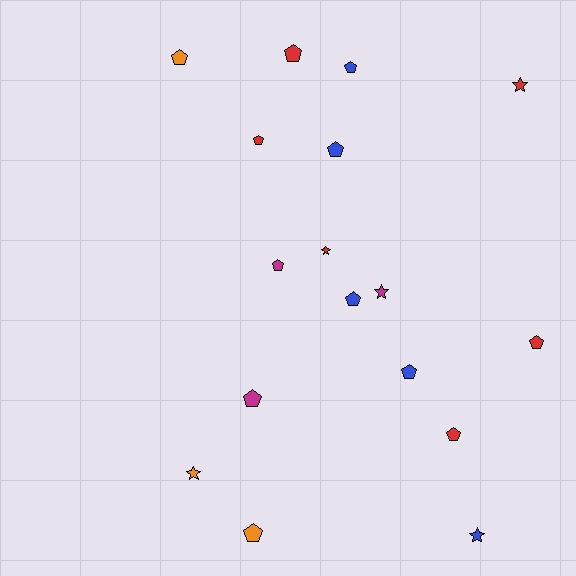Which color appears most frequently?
Red, with 6 objects.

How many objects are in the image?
There are 17 objects.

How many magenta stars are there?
There is 1 magenta star.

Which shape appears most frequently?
Pentagon, with 12 objects.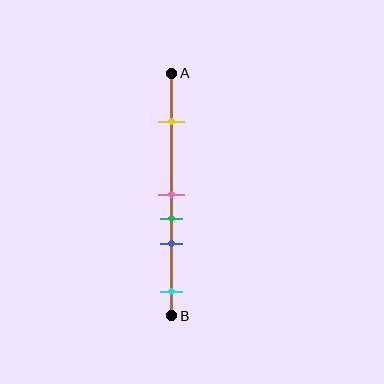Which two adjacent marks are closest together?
The pink and green marks are the closest adjacent pair.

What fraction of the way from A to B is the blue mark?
The blue mark is approximately 70% (0.7) of the way from A to B.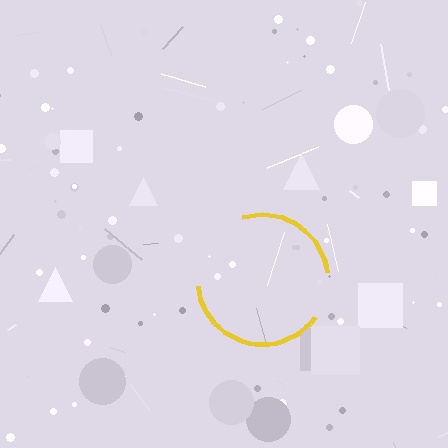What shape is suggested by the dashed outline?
The dashed outline suggests a circle.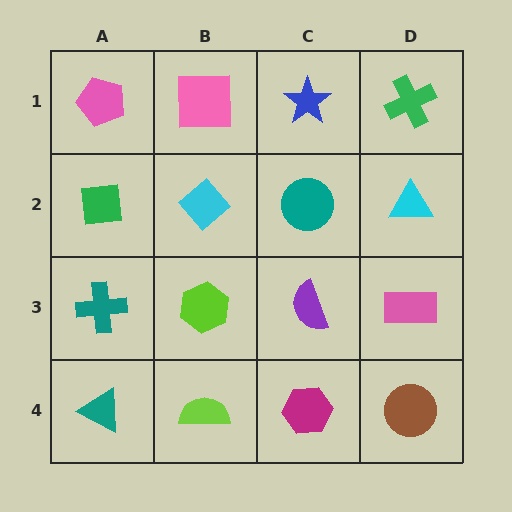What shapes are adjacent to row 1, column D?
A cyan triangle (row 2, column D), a blue star (row 1, column C).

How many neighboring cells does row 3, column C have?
4.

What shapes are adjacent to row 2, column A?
A pink pentagon (row 1, column A), a teal cross (row 3, column A), a cyan diamond (row 2, column B).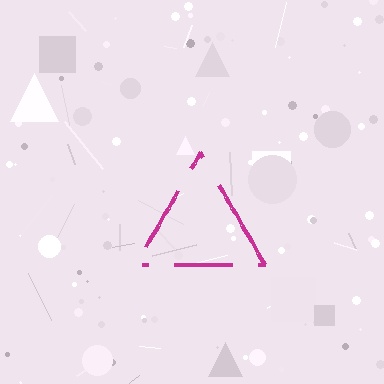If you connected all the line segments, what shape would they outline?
They would outline a triangle.